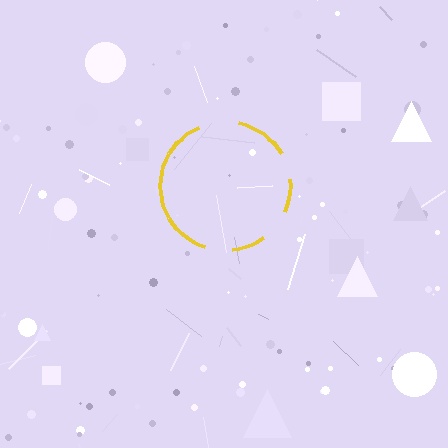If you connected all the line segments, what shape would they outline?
They would outline a circle.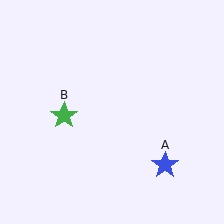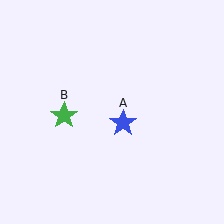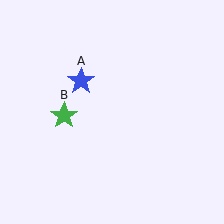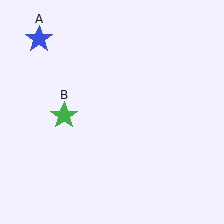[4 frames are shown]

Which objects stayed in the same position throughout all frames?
Green star (object B) remained stationary.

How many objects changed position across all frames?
1 object changed position: blue star (object A).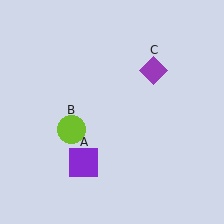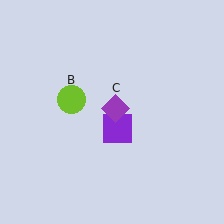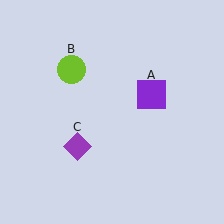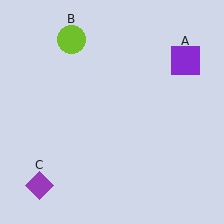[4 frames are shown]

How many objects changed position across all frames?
3 objects changed position: purple square (object A), lime circle (object B), purple diamond (object C).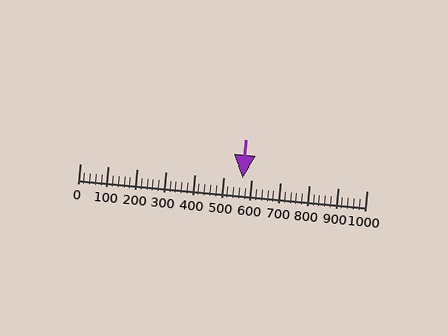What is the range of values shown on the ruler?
The ruler shows values from 0 to 1000.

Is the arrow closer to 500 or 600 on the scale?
The arrow is closer to 600.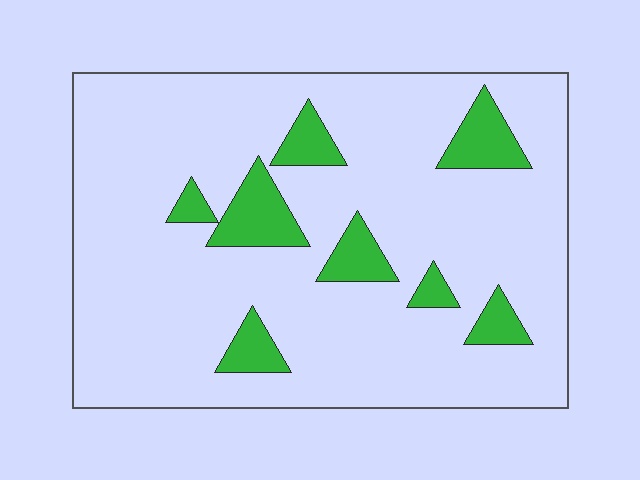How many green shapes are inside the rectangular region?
8.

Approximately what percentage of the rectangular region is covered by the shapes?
Approximately 15%.